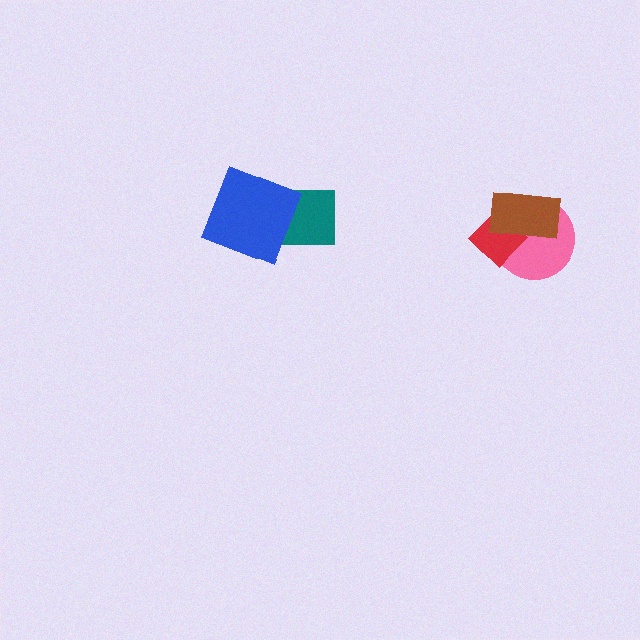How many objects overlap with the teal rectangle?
1 object overlaps with the teal rectangle.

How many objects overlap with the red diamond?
2 objects overlap with the red diamond.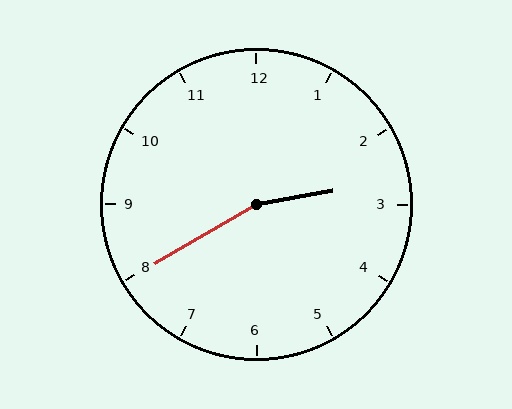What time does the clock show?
2:40.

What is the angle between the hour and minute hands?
Approximately 160 degrees.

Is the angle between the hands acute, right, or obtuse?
It is obtuse.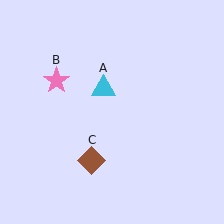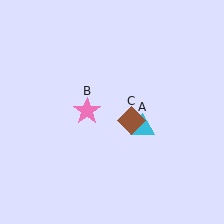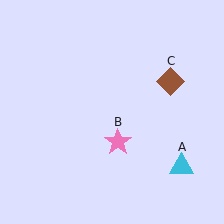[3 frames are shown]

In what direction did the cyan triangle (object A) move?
The cyan triangle (object A) moved down and to the right.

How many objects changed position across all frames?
3 objects changed position: cyan triangle (object A), pink star (object B), brown diamond (object C).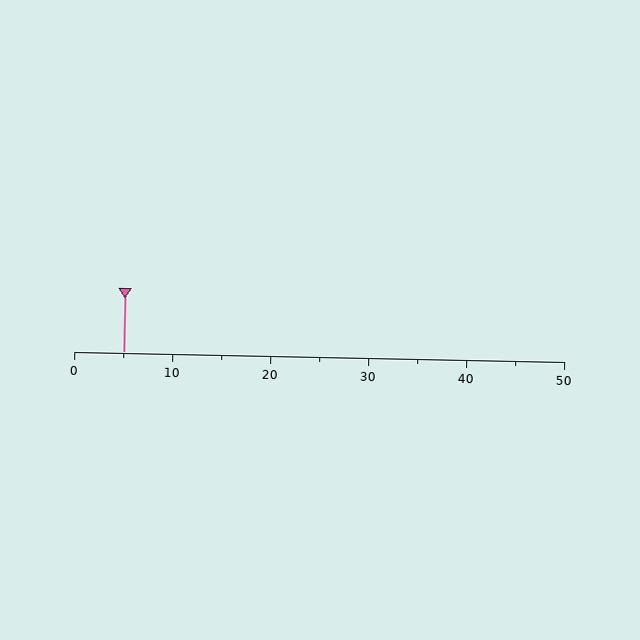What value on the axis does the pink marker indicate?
The marker indicates approximately 5.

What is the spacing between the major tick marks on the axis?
The major ticks are spaced 10 apart.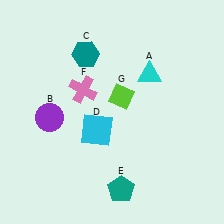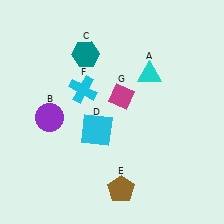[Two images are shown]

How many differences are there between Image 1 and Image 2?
There are 3 differences between the two images.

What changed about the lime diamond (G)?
In Image 1, G is lime. In Image 2, it changed to magenta.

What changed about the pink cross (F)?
In Image 1, F is pink. In Image 2, it changed to cyan.